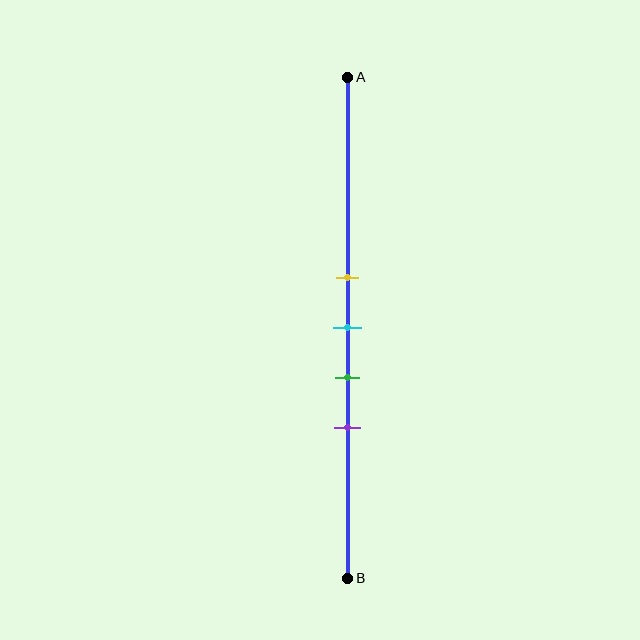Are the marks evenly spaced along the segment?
Yes, the marks are approximately evenly spaced.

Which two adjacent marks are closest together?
The yellow and cyan marks are the closest adjacent pair.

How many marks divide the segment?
There are 4 marks dividing the segment.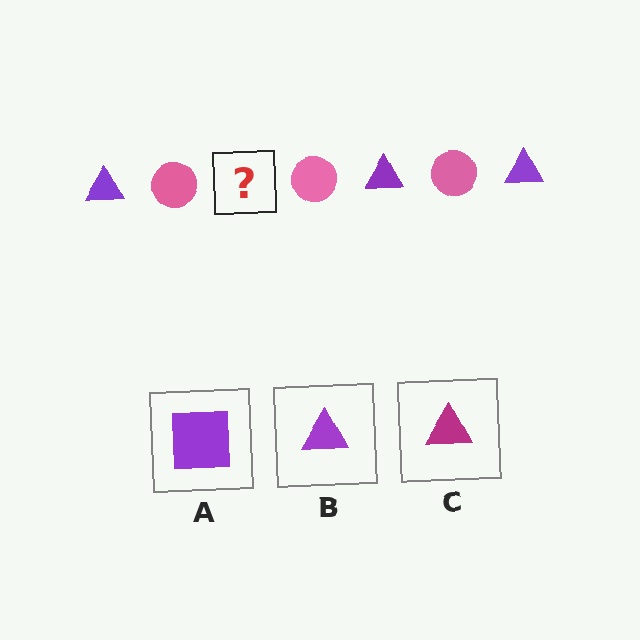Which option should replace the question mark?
Option B.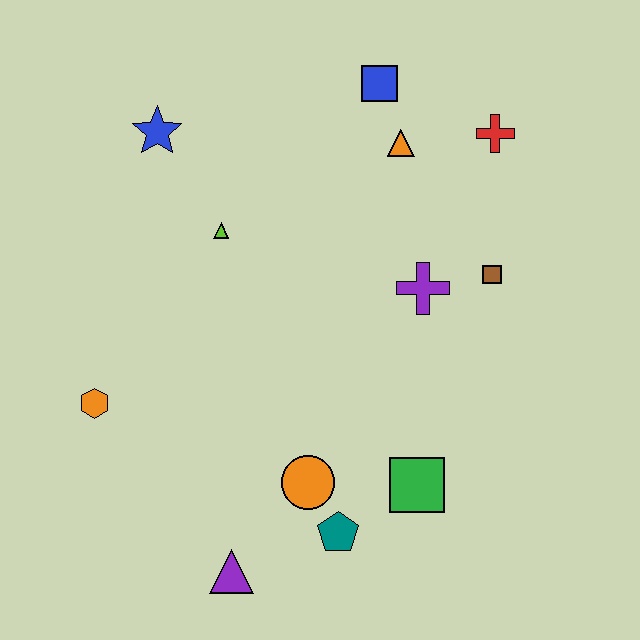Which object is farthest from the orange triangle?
The purple triangle is farthest from the orange triangle.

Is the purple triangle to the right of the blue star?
Yes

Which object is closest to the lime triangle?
The blue star is closest to the lime triangle.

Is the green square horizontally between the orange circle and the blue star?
No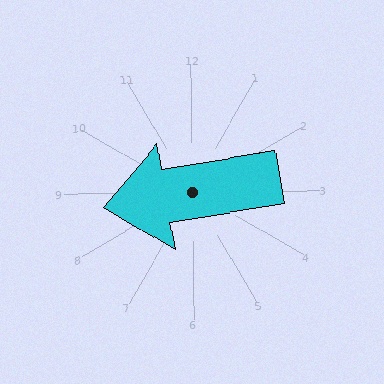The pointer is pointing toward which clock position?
Roughly 9 o'clock.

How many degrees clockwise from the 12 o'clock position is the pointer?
Approximately 261 degrees.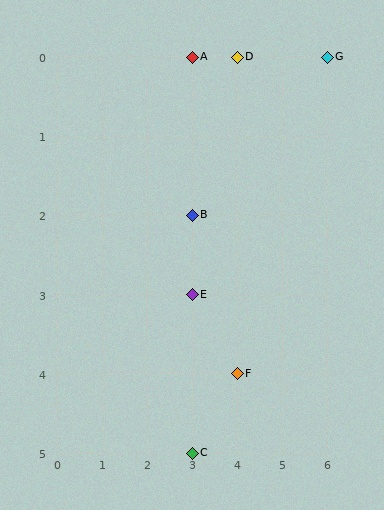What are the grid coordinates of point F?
Point F is at grid coordinates (4, 4).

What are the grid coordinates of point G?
Point G is at grid coordinates (6, 0).